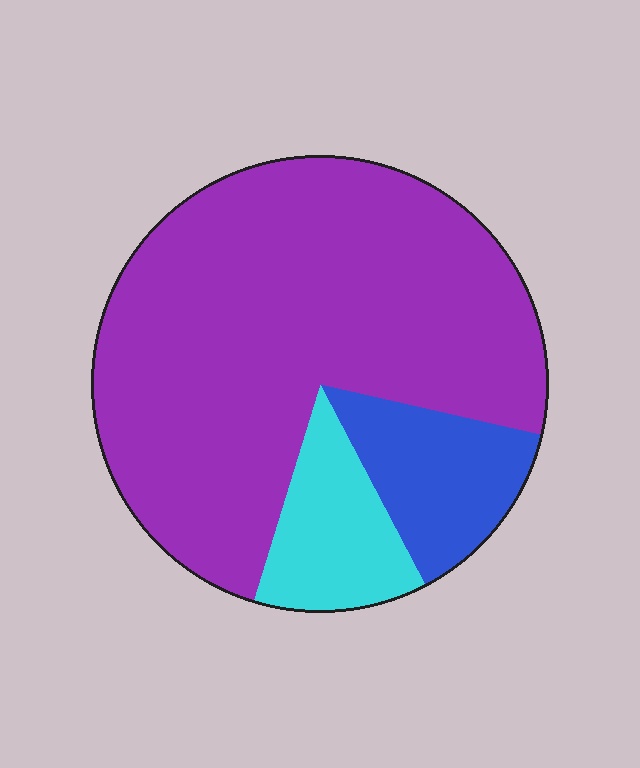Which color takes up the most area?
Purple, at roughly 75%.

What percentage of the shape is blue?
Blue covers around 15% of the shape.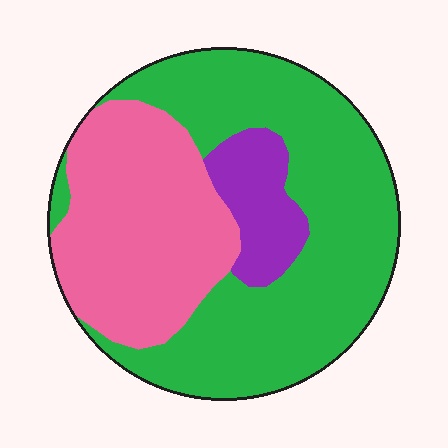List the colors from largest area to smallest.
From largest to smallest: green, pink, purple.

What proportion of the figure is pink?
Pink takes up between a third and a half of the figure.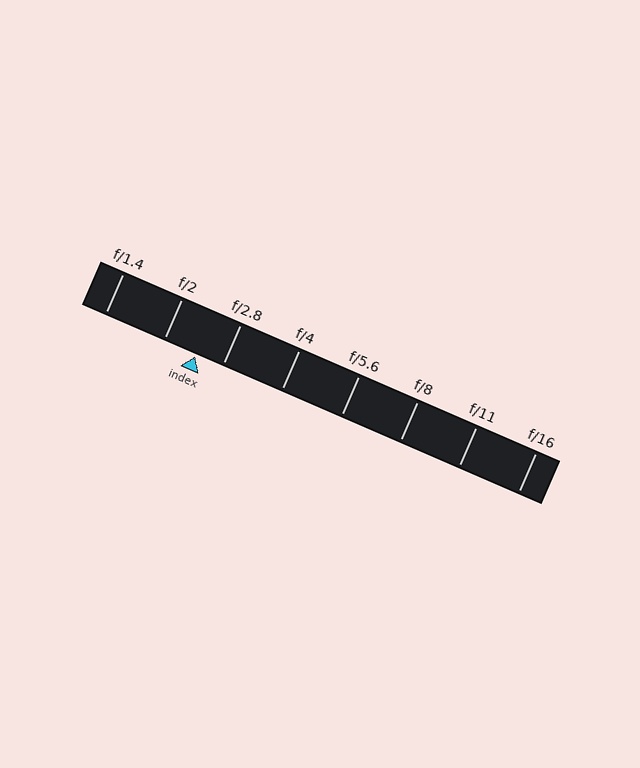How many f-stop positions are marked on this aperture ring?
There are 8 f-stop positions marked.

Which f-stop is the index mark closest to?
The index mark is closest to f/2.8.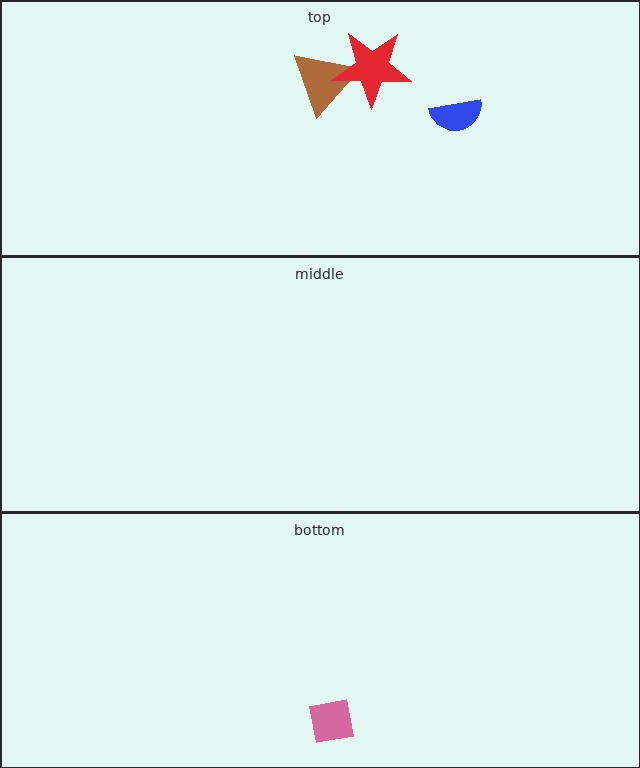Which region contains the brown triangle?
The top region.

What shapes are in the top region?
The brown triangle, the red star, the blue semicircle.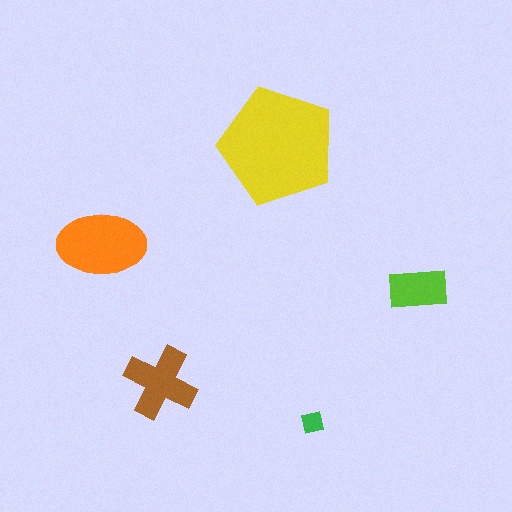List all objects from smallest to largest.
The green square, the lime rectangle, the brown cross, the orange ellipse, the yellow pentagon.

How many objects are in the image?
There are 5 objects in the image.